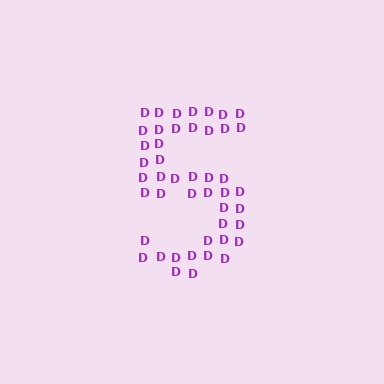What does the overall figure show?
The overall figure shows the digit 5.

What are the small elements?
The small elements are letter D's.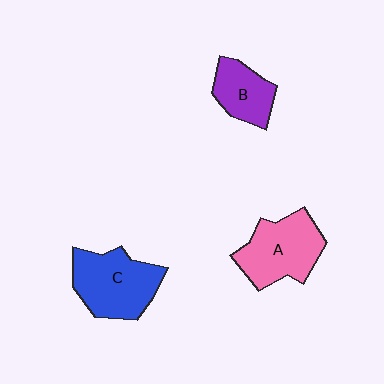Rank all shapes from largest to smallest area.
From largest to smallest: C (blue), A (pink), B (purple).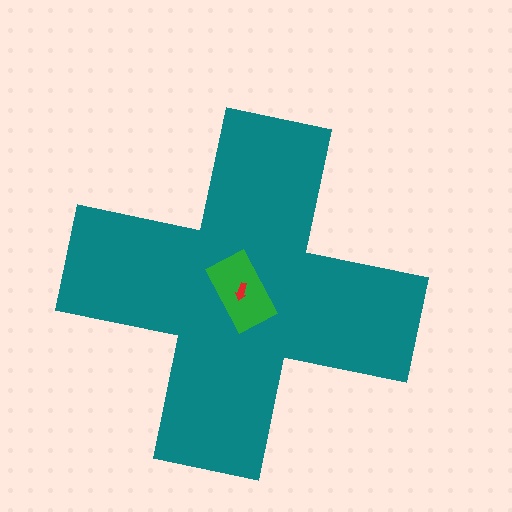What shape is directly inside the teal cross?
The green rectangle.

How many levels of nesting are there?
3.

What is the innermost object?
The red arrow.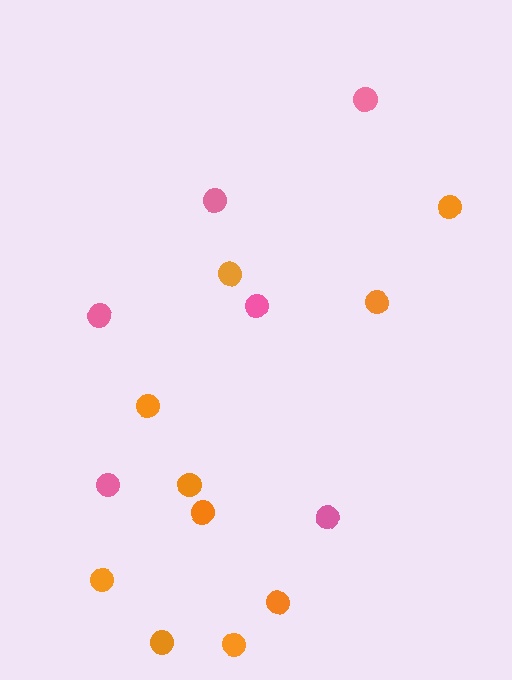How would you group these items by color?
There are 2 groups: one group of pink circles (6) and one group of orange circles (10).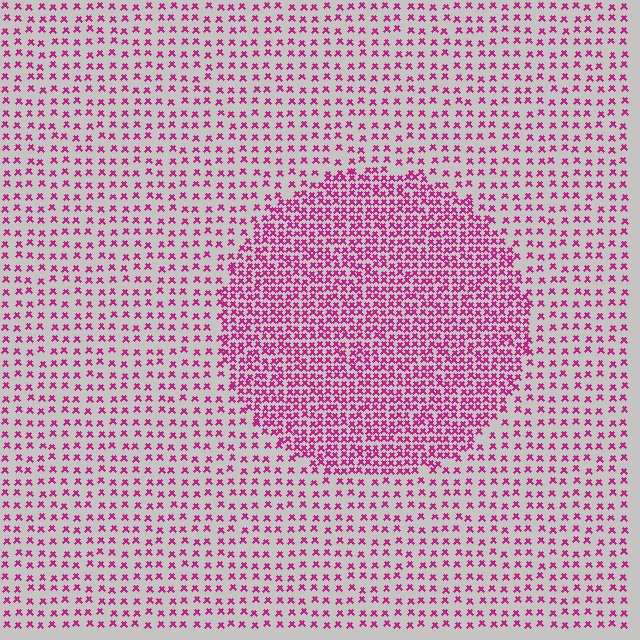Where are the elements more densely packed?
The elements are more densely packed inside the circle boundary.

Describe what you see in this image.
The image contains small magenta elements arranged at two different densities. A circle-shaped region is visible where the elements are more densely packed than the surrounding area.